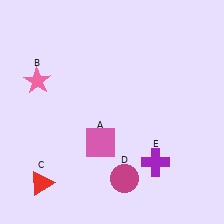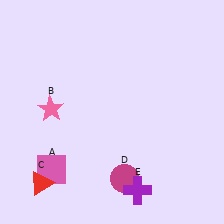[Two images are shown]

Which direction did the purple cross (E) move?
The purple cross (E) moved down.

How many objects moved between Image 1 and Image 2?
3 objects moved between the two images.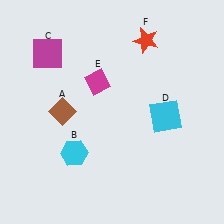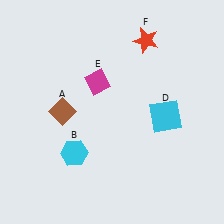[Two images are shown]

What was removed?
The magenta square (C) was removed in Image 2.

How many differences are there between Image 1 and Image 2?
There is 1 difference between the two images.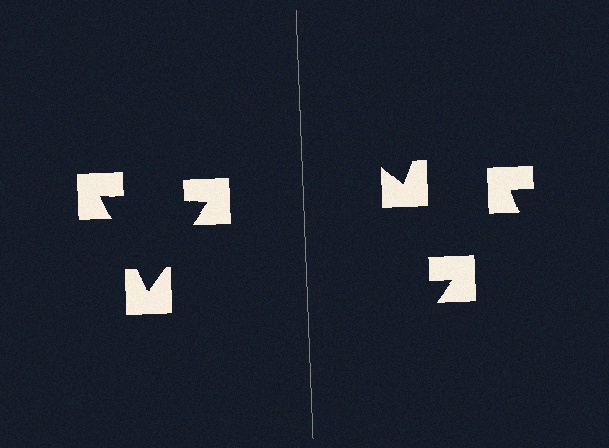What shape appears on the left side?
An illusory triangle.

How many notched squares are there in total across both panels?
6 — 3 on each side.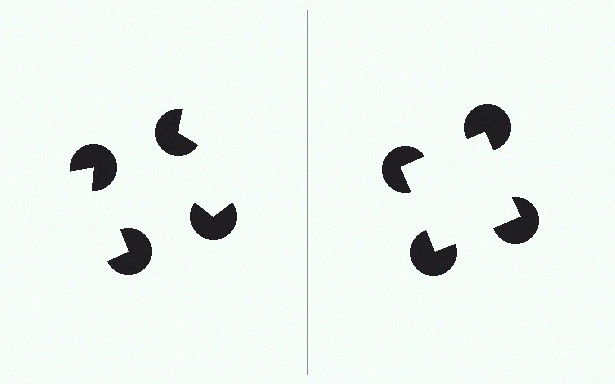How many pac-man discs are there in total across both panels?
8 — 4 on each side.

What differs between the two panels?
The pac-man discs are positioned identically on both sides; only the wedge orientations differ. On the right they align to a square; on the left they are misaligned.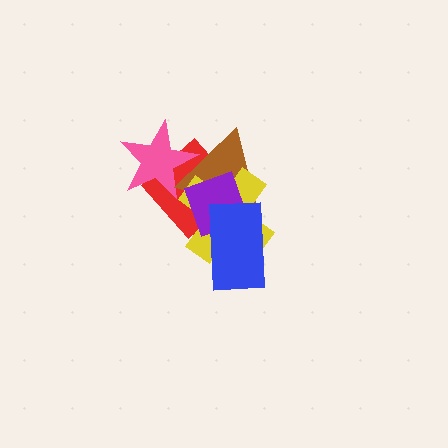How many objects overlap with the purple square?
4 objects overlap with the purple square.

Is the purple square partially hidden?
Yes, it is partially covered by another shape.